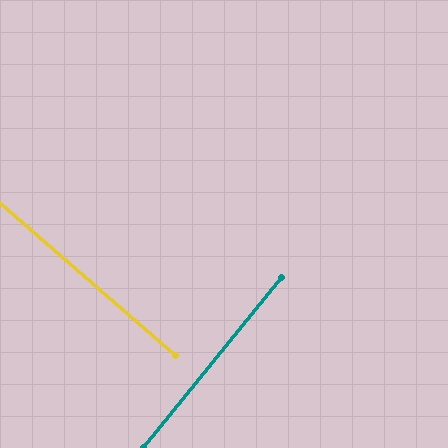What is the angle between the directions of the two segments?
Approximately 88 degrees.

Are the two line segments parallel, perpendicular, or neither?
Perpendicular — they meet at approximately 88°.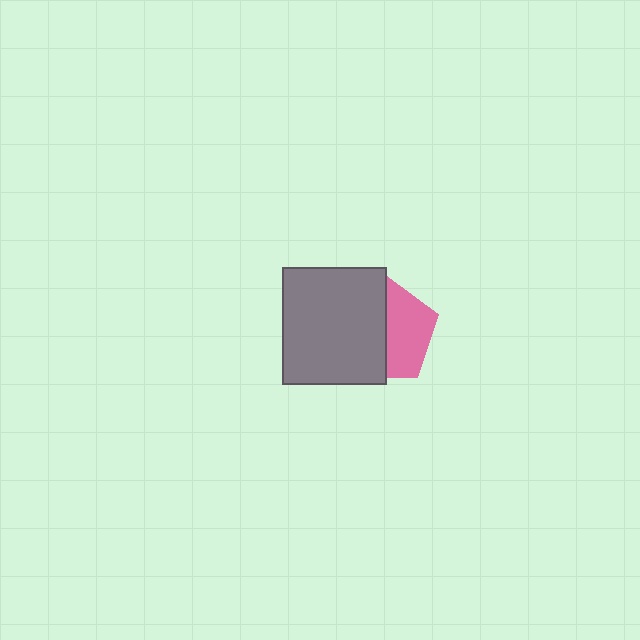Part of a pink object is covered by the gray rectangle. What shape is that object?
It is a pentagon.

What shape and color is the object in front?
The object in front is a gray rectangle.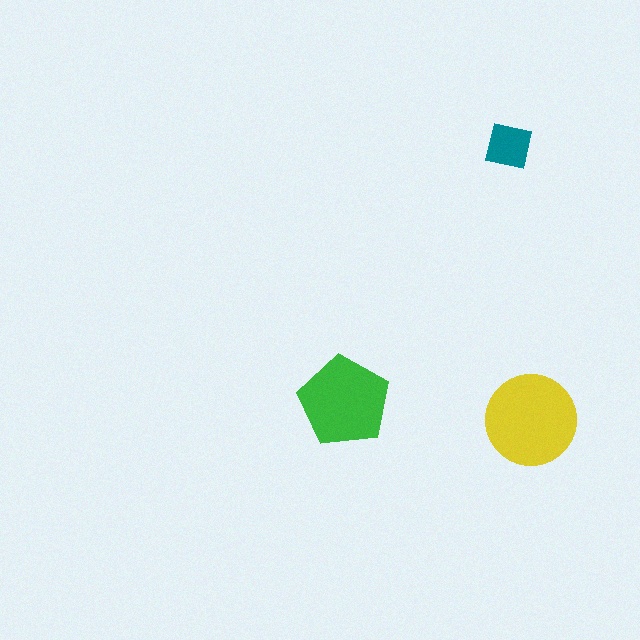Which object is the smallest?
The teal square.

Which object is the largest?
The yellow circle.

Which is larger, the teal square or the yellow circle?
The yellow circle.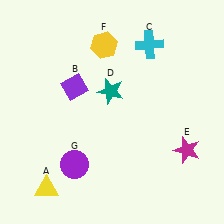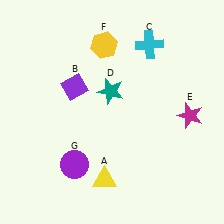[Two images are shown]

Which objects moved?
The objects that moved are: the yellow triangle (A), the magenta star (E).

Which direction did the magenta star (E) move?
The magenta star (E) moved up.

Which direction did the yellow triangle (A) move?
The yellow triangle (A) moved right.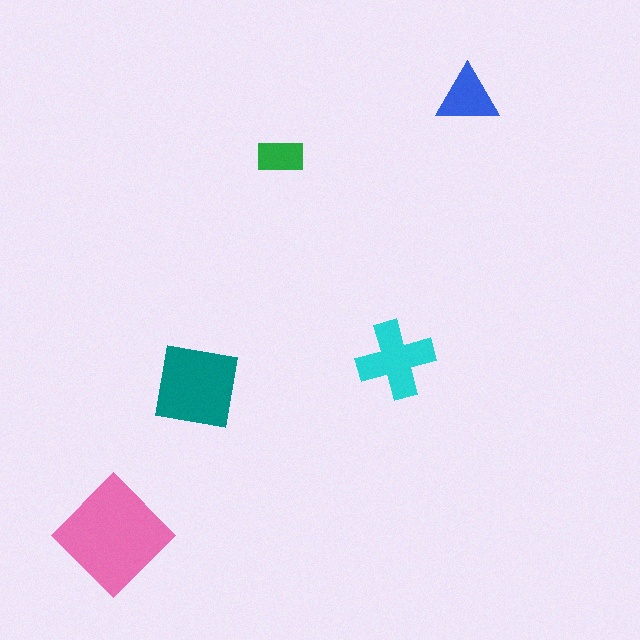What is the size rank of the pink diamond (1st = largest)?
1st.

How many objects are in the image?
There are 5 objects in the image.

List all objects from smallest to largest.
The green rectangle, the blue triangle, the cyan cross, the teal square, the pink diamond.